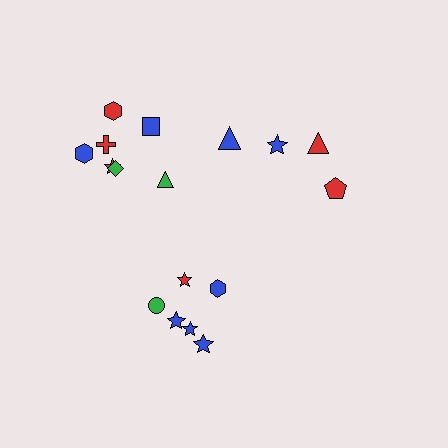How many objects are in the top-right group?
There are 4 objects.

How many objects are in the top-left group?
There are 7 objects.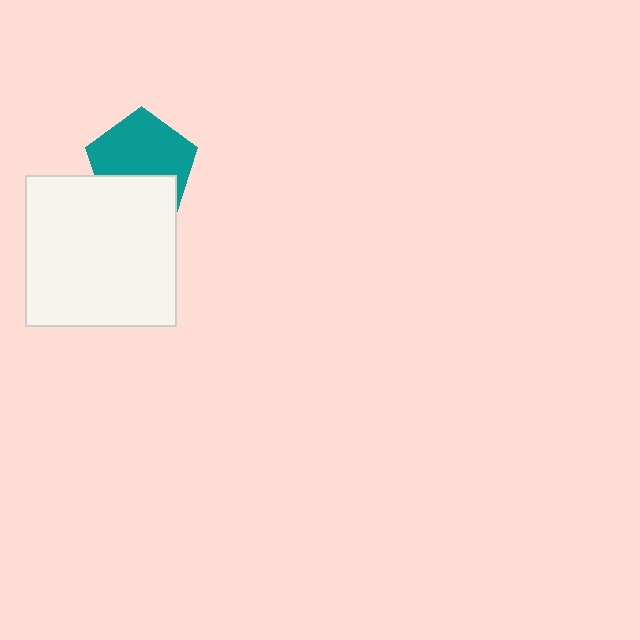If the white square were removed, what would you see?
You would see the complete teal pentagon.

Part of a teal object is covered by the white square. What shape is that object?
It is a pentagon.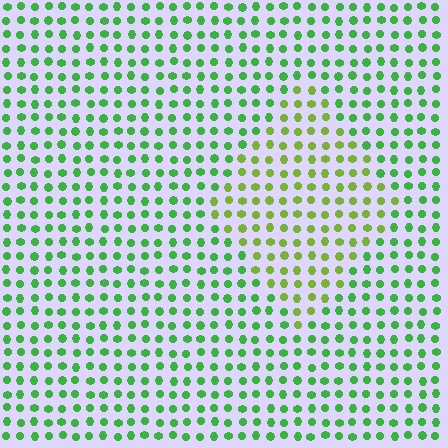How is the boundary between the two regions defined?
The boundary is defined purely by a slight shift in hue (about 34 degrees). Spacing, size, and orientation are identical on both sides.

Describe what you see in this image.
The image is filled with small green elements in a uniform arrangement. A diamond-shaped region is visible where the elements are tinted to a slightly different hue, forming a subtle color boundary.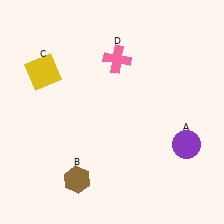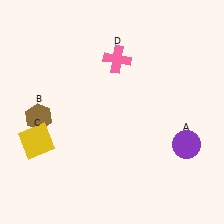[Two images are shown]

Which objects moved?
The objects that moved are: the brown hexagon (B), the yellow square (C).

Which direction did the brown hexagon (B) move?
The brown hexagon (B) moved up.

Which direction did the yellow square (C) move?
The yellow square (C) moved down.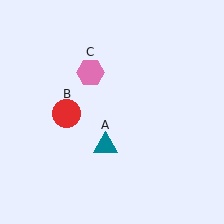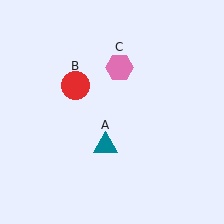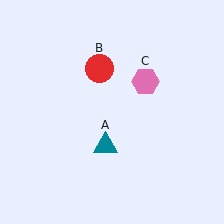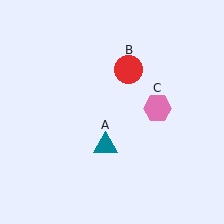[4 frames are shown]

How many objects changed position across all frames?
2 objects changed position: red circle (object B), pink hexagon (object C).